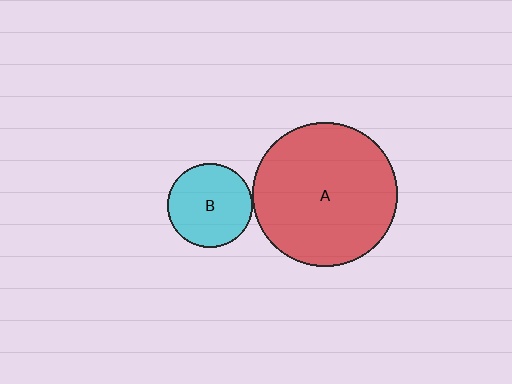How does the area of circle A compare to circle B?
Approximately 2.9 times.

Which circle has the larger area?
Circle A (red).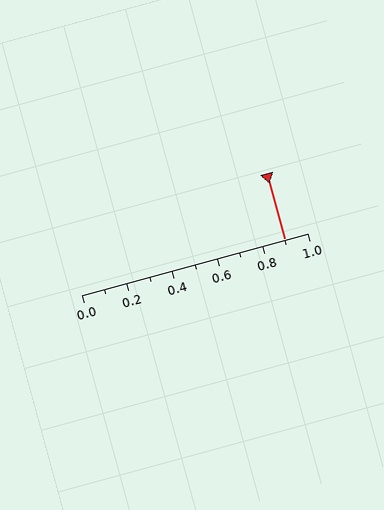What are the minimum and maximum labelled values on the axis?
The axis runs from 0.0 to 1.0.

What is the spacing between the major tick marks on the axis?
The major ticks are spaced 0.2 apart.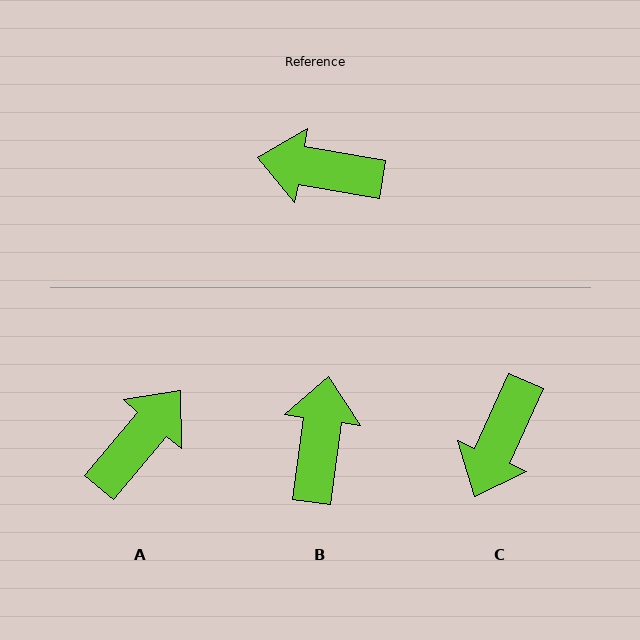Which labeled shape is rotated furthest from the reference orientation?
A, about 120 degrees away.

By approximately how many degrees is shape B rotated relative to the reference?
Approximately 88 degrees clockwise.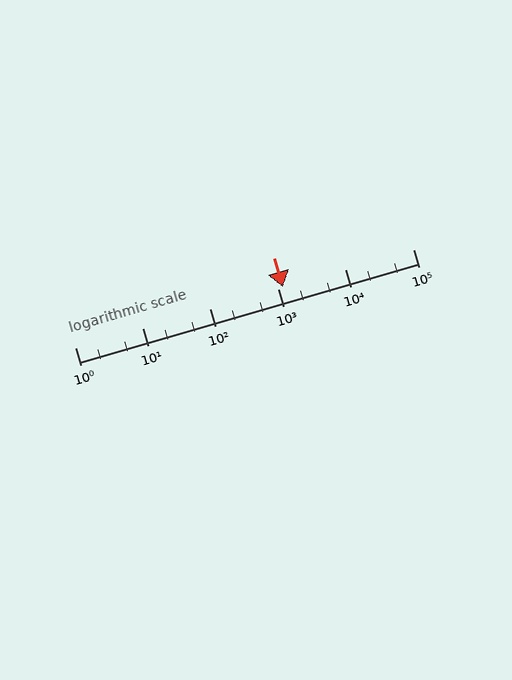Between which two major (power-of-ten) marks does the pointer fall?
The pointer is between 1000 and 10000.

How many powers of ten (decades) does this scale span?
The scale spans 5 decades, from 1 to 100000.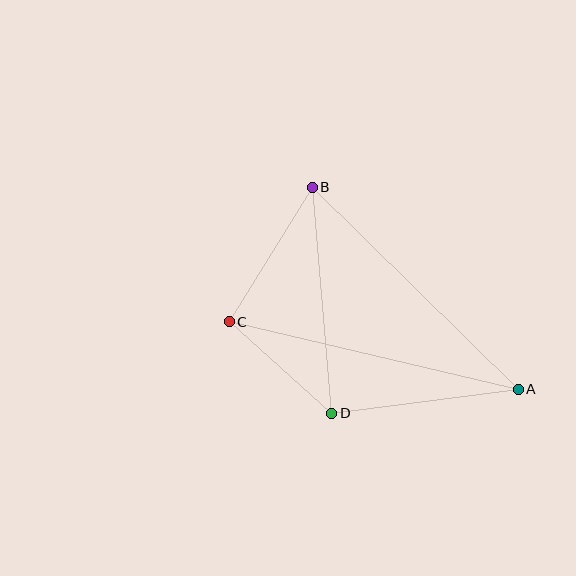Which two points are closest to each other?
Points C and D are closest to each other.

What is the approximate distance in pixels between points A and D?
The distance between A and D is approximately 188 pixels.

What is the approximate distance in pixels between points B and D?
The distance between B and D is approximately 227 pixels.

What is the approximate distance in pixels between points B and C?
The distance between B and C is approximately 158 pixels.